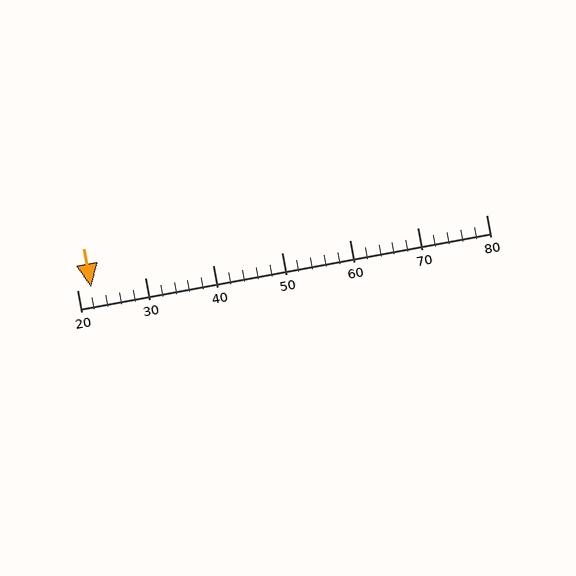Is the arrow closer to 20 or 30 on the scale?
The arrow is closer to 20.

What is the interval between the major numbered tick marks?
The major tick marks are spaced 10 units apart.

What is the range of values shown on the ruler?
The ruler shows values from 20 to 80.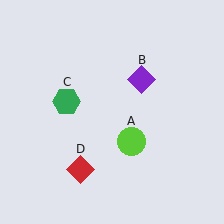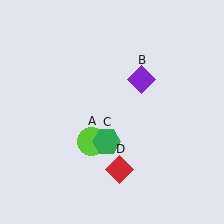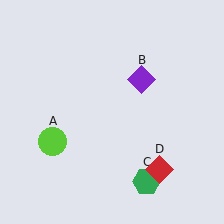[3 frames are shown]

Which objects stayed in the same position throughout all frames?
Purple diamond (object B) remained stationary.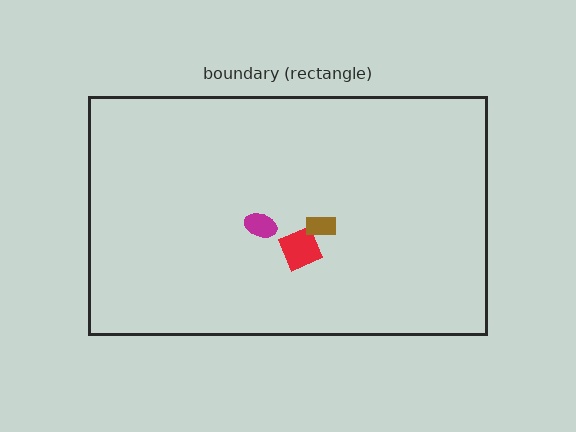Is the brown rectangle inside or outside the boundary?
Inside.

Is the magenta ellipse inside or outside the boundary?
Inside.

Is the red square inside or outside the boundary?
Inside.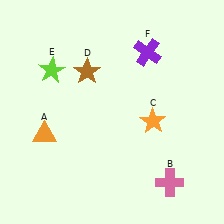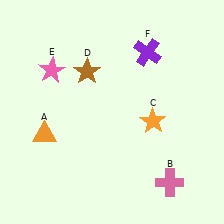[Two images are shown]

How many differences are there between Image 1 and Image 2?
There is 1 difference between the two images.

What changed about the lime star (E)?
In Image 1, E is lime. In Image 2, it changed to pink.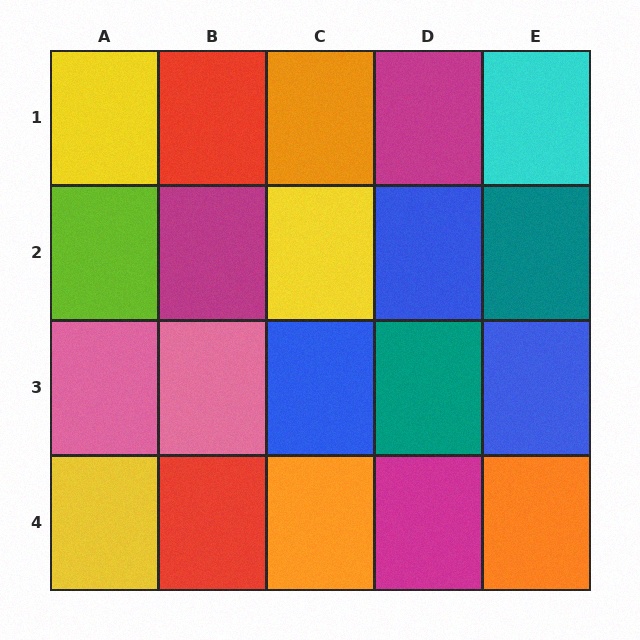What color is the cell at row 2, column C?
Yellow.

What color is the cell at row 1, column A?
Yellow.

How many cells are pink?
2 cells are pink.